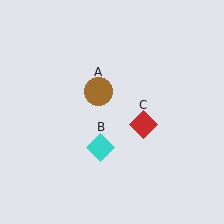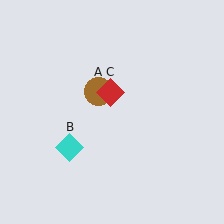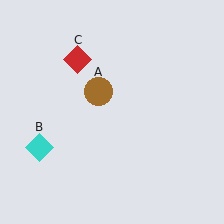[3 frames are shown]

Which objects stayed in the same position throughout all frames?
Brown circle (object A) remained stationary.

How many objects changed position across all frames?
2 objects changed position: cyan diamond (object B), red diamond (object C).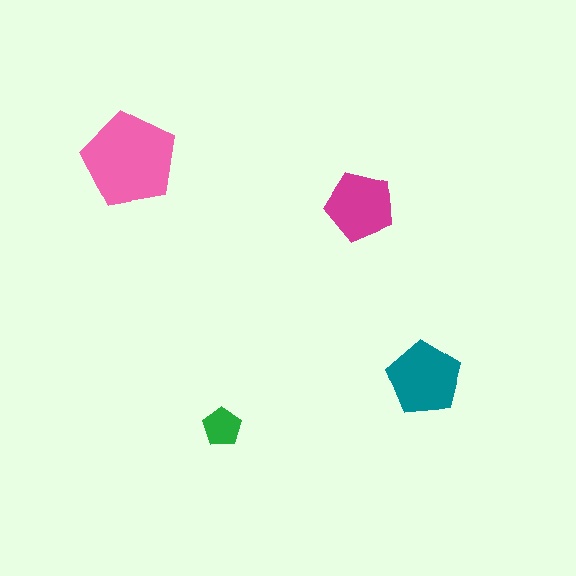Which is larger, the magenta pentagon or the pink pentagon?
The pink one.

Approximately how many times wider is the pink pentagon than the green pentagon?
About 2.5 times wider.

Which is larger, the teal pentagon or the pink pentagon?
The pink one.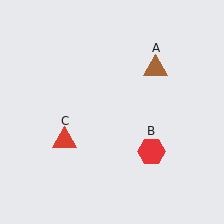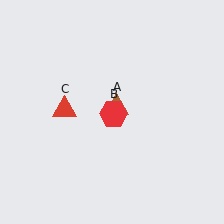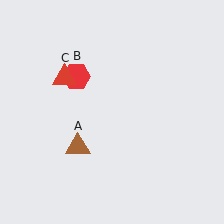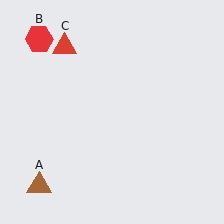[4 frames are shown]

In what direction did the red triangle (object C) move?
The red triangle (object C) moved up.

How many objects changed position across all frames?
3 objects changed position: brown triangle (object A), red hexagon (object B), red triangle (object C).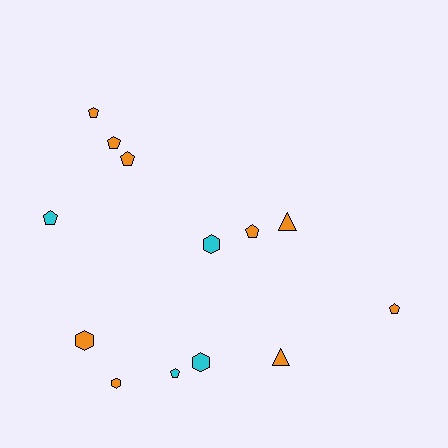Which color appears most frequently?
Orange, with 9 objects.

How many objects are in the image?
There are 13 objects.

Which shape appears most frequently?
Pentagon, with 7 objects.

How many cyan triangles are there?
There are no cyan triangles.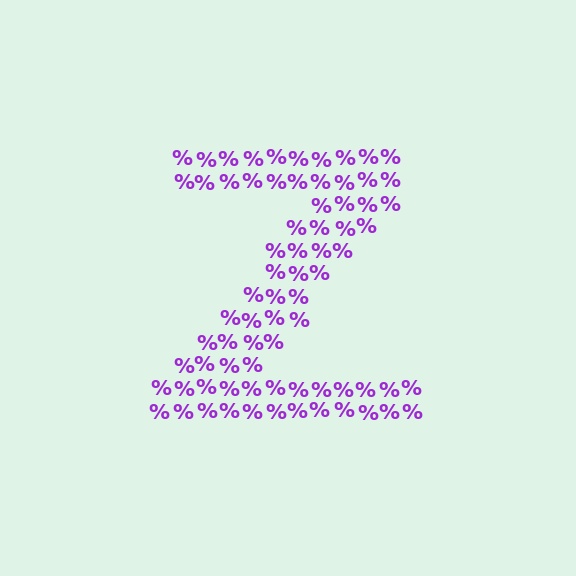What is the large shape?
The large shape is the letter Z.